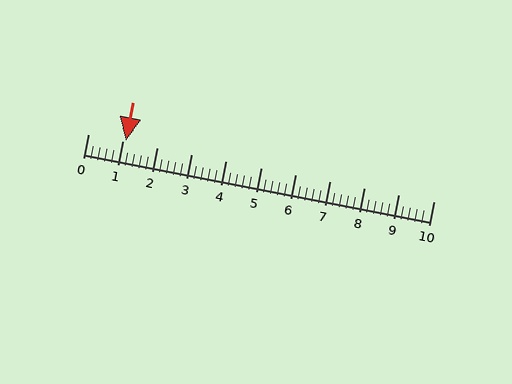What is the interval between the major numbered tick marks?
The major tick marks are spaced 1 units apart.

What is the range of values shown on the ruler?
The ruler shows values from 0 to 10.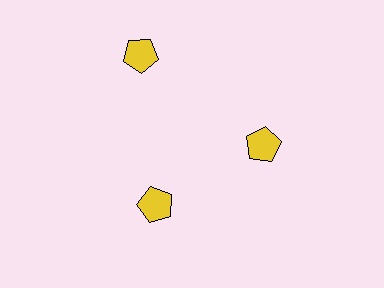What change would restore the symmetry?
The symmetry would be restored by moving it inward, back onto the ring so that all 3 pentagons sit at equal angles and equal distance from the center.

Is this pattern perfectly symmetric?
No. The 3 yellow pentagons are arranged in a ring, but one element near the 11 o'clock position is pushed outward from the center, breaking the 3-fold rotational symmetry.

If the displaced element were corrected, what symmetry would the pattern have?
It would have 3-fold rotational symmetry — the pattern would map onto itself every 120 degrees.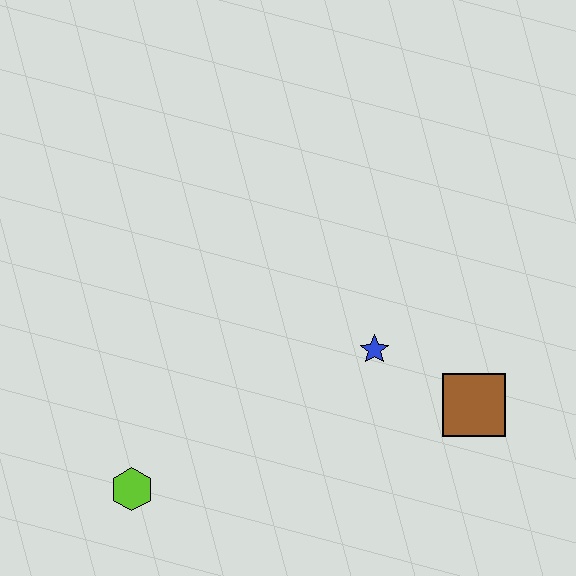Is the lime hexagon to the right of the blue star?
No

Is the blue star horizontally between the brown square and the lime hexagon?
Yes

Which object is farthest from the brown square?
The lime hexagon is farthest from the brown square.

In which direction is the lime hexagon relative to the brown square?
The lime hexagon is to the left of the brown square.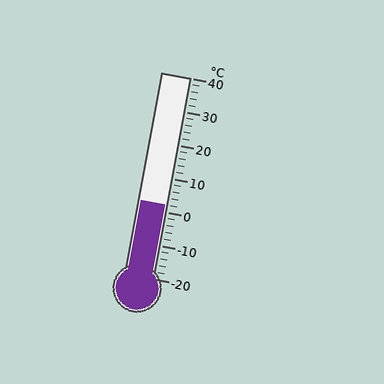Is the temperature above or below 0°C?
The temperature is above 0°C.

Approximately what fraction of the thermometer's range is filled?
The thermometer is filled to approximately 35% of its range.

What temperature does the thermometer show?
The thermometer shows approximately 2°C.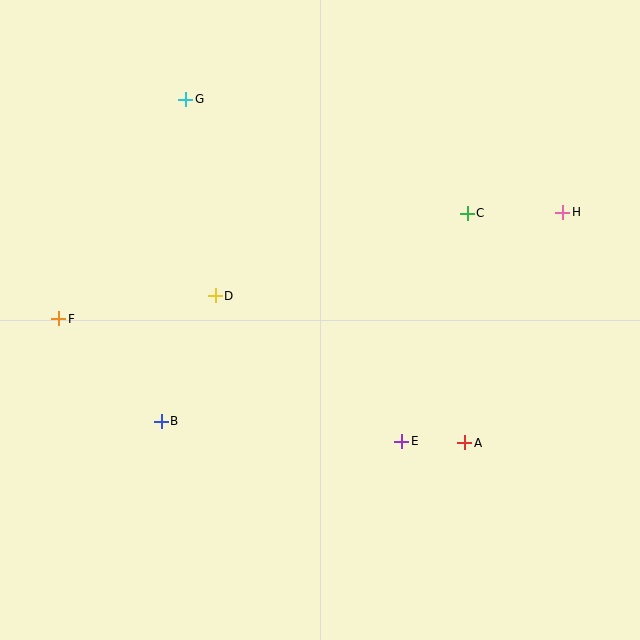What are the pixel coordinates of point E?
Point E is at (402, 441).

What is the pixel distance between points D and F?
The distance between D and F is 158 pixels.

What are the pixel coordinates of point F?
Point F is at (59, 319).